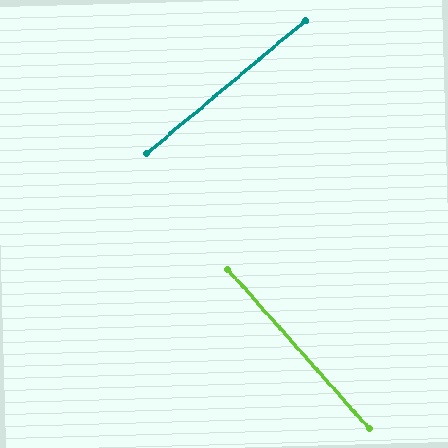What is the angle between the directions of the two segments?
Approximately 88 degrees.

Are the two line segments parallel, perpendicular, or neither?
Perpendicular — they meet at approximately 88°.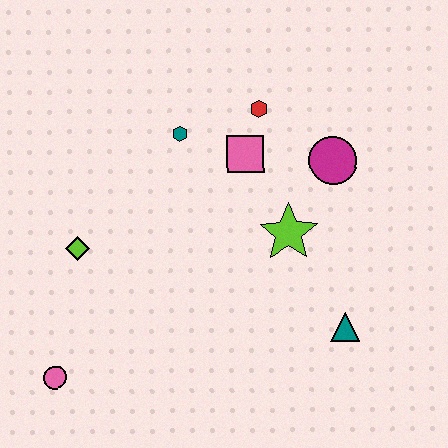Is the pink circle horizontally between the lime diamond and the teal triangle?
No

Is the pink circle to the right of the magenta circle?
No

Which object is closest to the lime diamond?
The pink circle is closest to the lime diamond.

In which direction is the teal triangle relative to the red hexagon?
The teal triangle is below the red hexagon.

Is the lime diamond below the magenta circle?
Yes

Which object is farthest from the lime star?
The pink circle is farthest from the lime star.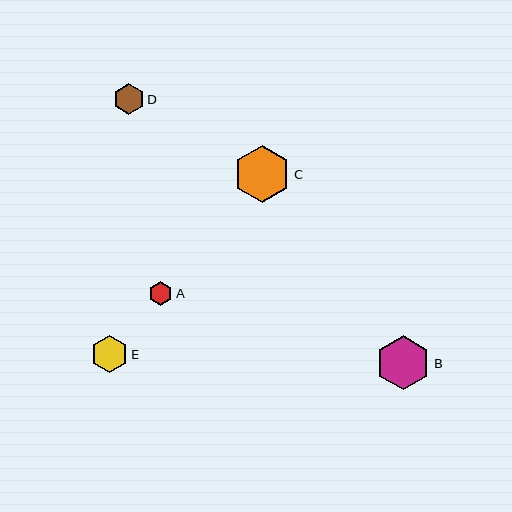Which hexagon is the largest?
Hexagon C is the largest with a size of approximately 57 pixels.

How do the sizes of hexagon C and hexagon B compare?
Hexagon C and hexagon B are approximately the same size.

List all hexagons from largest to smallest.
From largest to smallest: C, B, E, D, A.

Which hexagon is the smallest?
Hexagon A is the smallest with a size of approximately 24 pixels.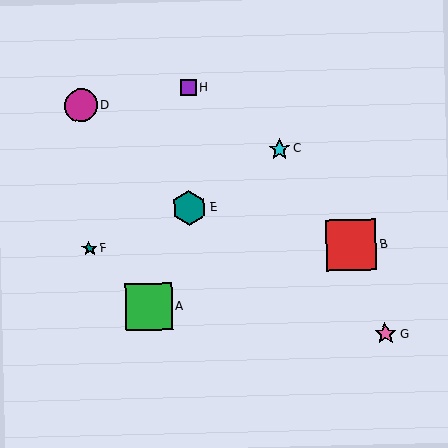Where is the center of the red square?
The center of the red square is at (351, 245).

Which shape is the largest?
The red square (labeled B) is the largest.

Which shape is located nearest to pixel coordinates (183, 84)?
The purple square (labeled H) at (188, 88) is nearest to that location.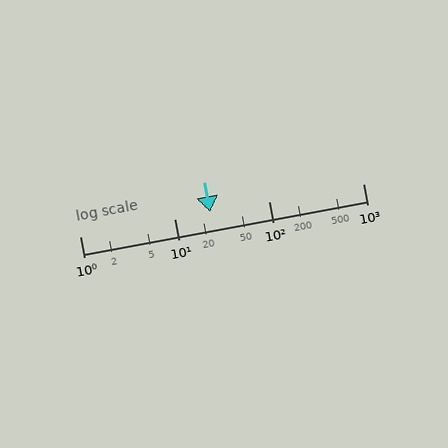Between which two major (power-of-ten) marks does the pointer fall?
The pointer is between 10 and 100.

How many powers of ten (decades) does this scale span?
The scale spans 3 decades, from 1 to 1000.